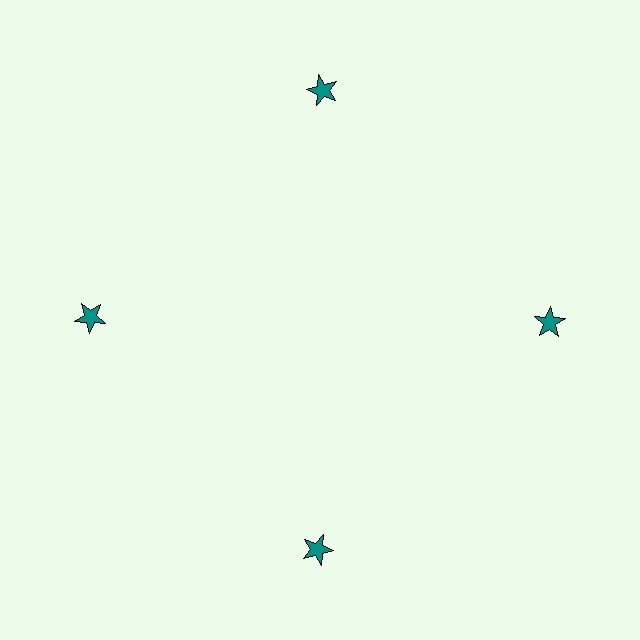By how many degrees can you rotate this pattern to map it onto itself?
The pattern maps onto itself every 90 degrees of rotation.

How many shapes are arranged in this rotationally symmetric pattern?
There are 4 shapes, arranged in 4 groups of 1.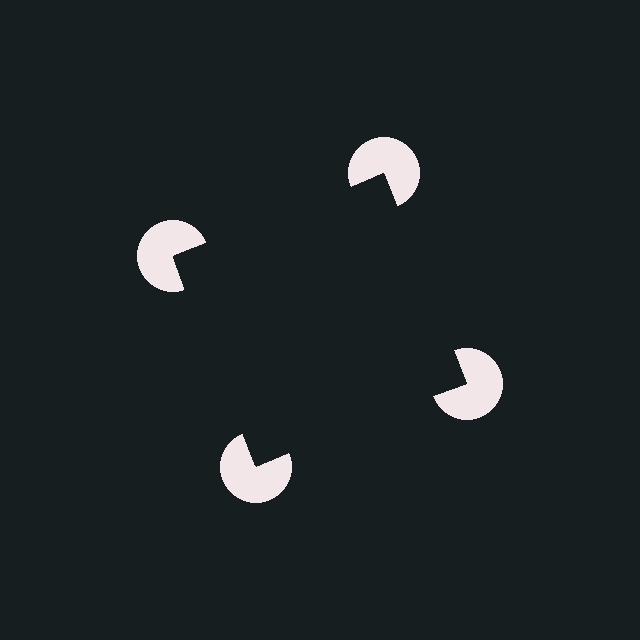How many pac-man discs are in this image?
There are 4 — one at each vertex of the illusory square.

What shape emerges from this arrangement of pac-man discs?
An illusory square — its edges are inferred from the aligned wedge cuts in the pac-man discs, not physically drawn.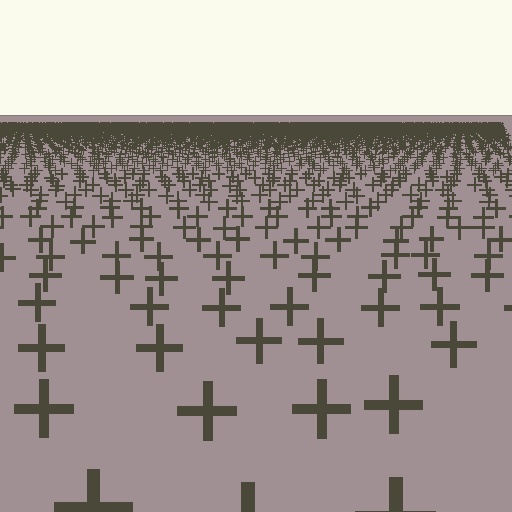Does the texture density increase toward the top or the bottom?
Density increases toward the top.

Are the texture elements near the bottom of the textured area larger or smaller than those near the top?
Larger. Near the bottom, elements are closer to the viewer and appear at a bigger on-screen size.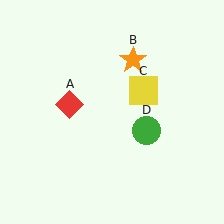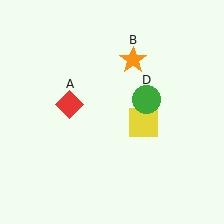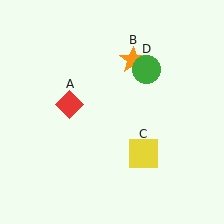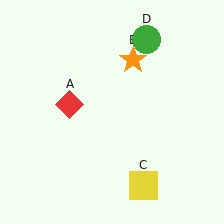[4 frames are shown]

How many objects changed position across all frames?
2 objects changed position: yellow square (object C), green circle (object D).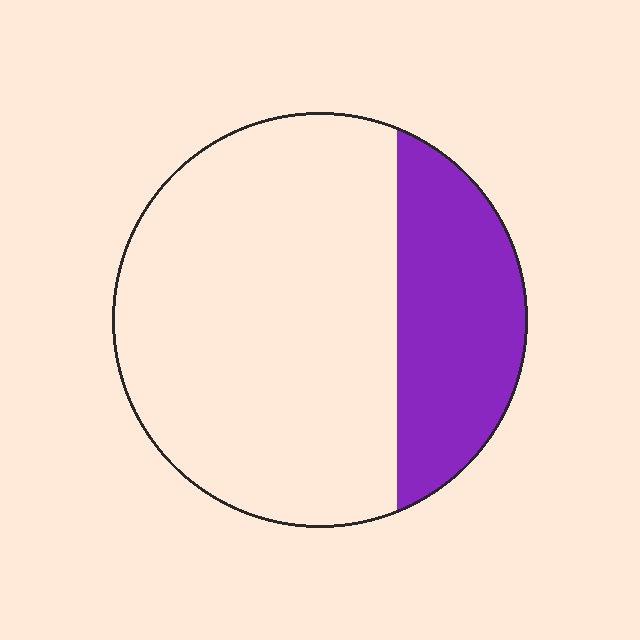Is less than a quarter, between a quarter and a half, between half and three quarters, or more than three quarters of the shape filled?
Between a quarter and a half.